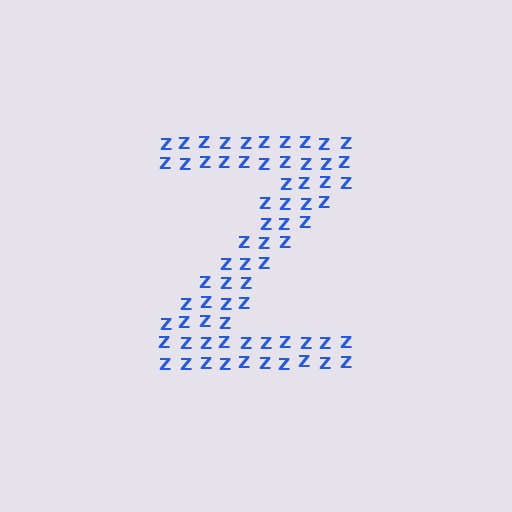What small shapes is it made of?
It is made of small letter Z's.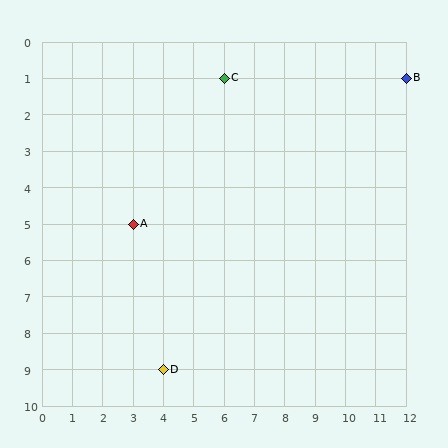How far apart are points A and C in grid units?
Points A and C are 3 columns and 4 rows apart (about 5.0 grid units diagonally).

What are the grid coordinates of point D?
Point D is at grid coordinates (4, 9).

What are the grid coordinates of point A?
Point A is at grid coordinates (3, 5).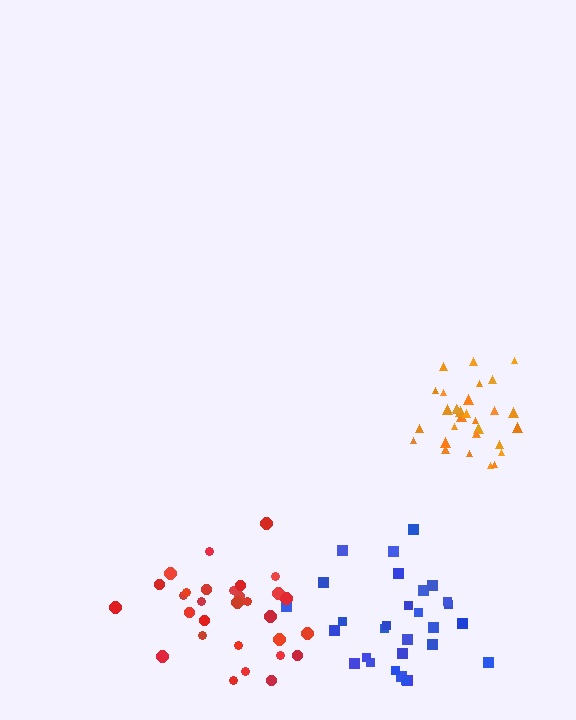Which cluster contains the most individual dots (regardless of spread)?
Orange (31).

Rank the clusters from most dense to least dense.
orange, red, blue.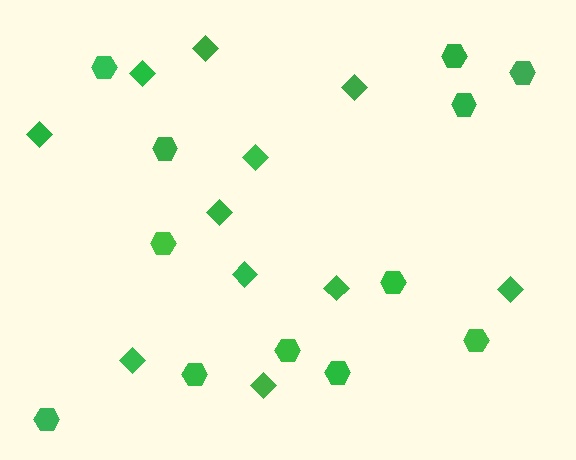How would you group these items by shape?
There are 2 groups: one group of diamonds (11) and one group of hexagons (12).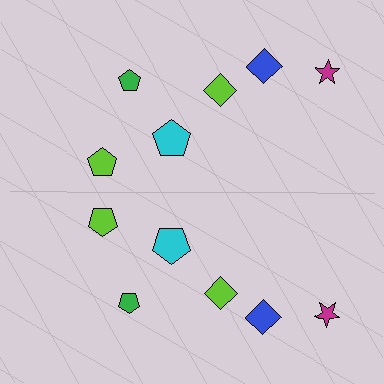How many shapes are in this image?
There are 12 shapes in this image.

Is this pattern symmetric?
Yes, this pattern has bilateral (reflection) symmetry.